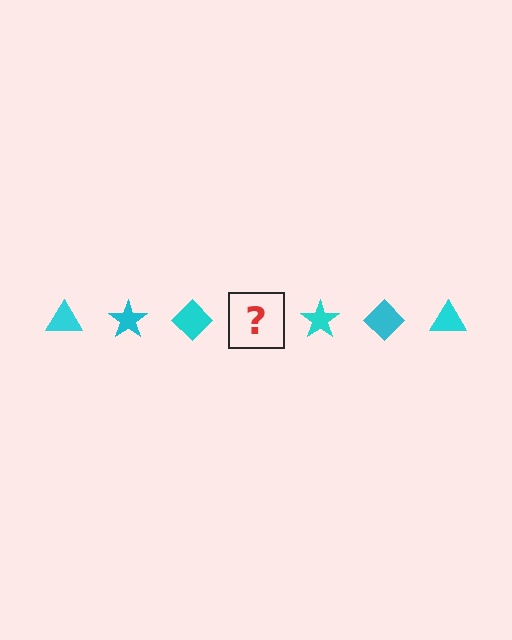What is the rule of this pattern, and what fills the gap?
The rule is that the pattern cycles through triangle, star, diamond shapes in cyan. The gap should be filled with a cyan triangle.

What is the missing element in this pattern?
The missing element is a cyan triangle.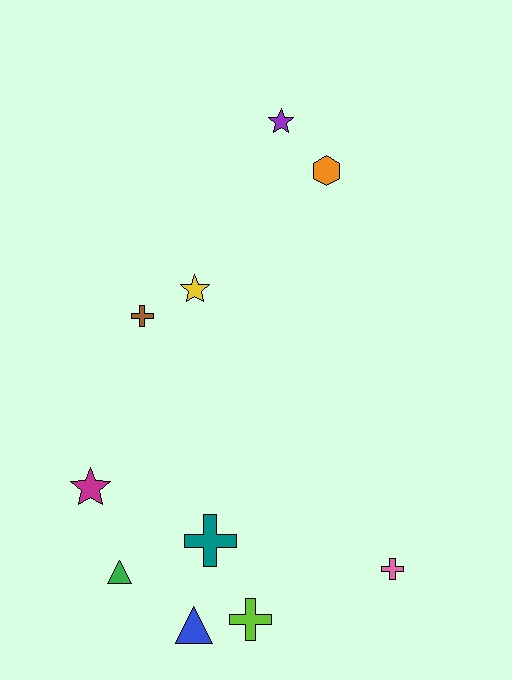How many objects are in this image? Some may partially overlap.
There are 10 objects.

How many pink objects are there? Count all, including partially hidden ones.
There is 1 pink object.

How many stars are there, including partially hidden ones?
There are 3 stars.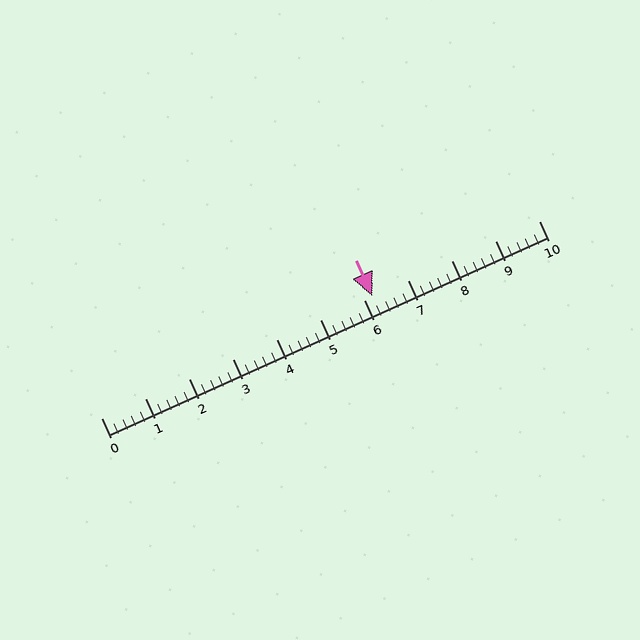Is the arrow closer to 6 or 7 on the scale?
The arrow is closer to 6.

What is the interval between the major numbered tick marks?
The major tick marks are spaced 1 units apart.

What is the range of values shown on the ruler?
The ruler shows values from 0 to 10.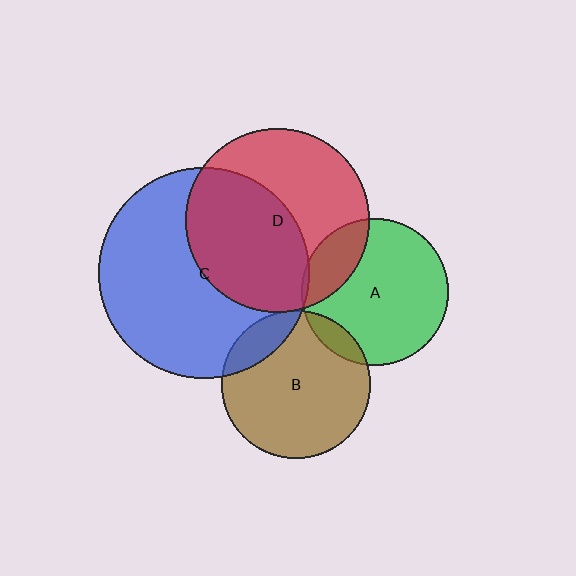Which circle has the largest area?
Circle C (blue).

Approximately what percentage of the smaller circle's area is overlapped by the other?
Approximately 5%.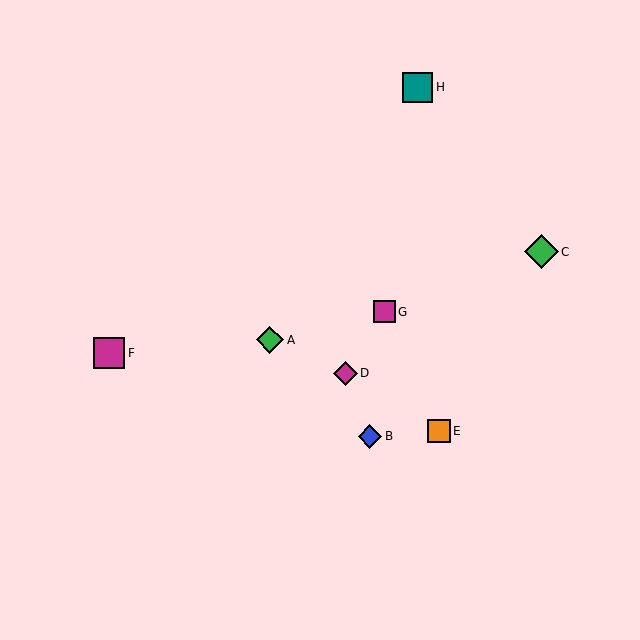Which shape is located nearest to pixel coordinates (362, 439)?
The blue diamond (labeled B) at (370, 436) is nearest to that location.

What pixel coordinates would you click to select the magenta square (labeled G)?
Click at (384, 312) to select the magenta square G.